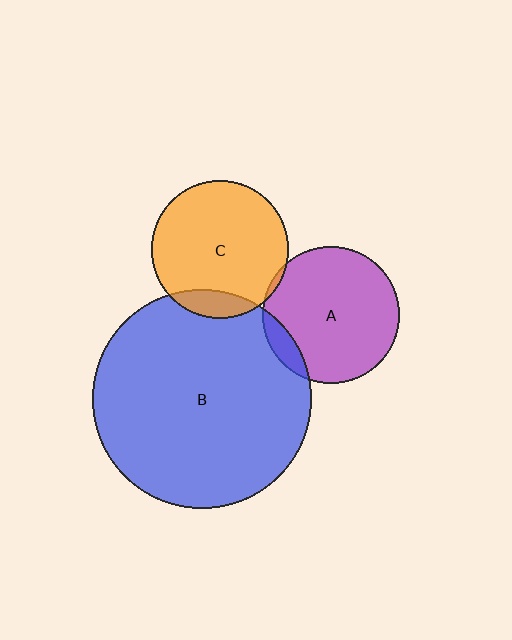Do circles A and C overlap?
Yes.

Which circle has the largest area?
Circle B (blue).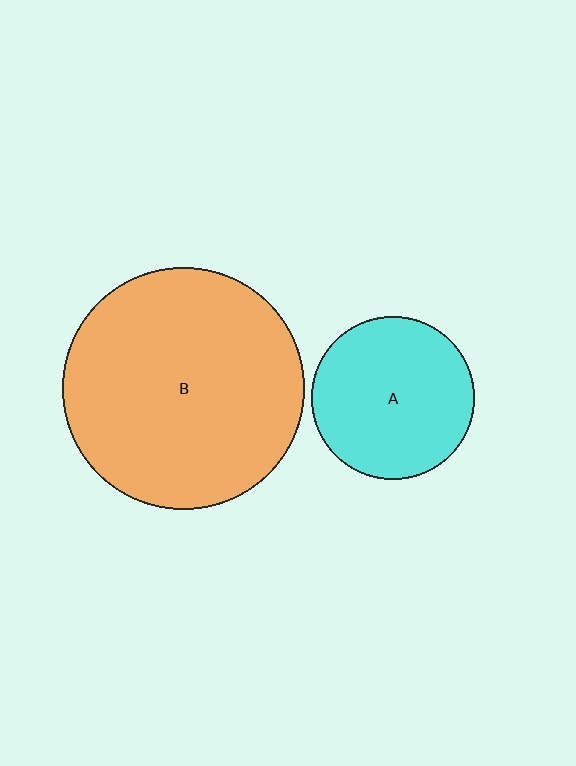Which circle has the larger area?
Circle B (orange).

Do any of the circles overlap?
No, none of the circles overlap.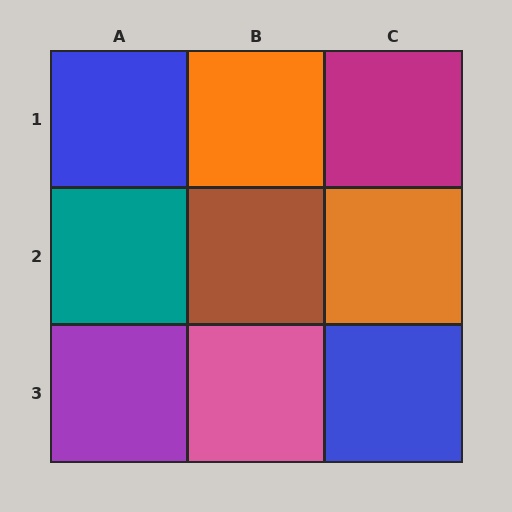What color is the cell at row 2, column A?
Teal.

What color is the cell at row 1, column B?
Orange.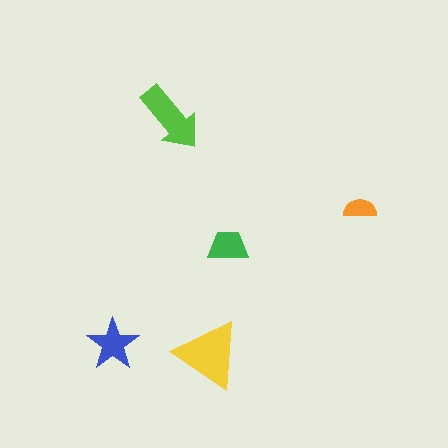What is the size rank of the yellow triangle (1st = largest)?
1st.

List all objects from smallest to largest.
The orange semicircle, the green trapezoid, the blue star, the lime arrow, the yellow triangle.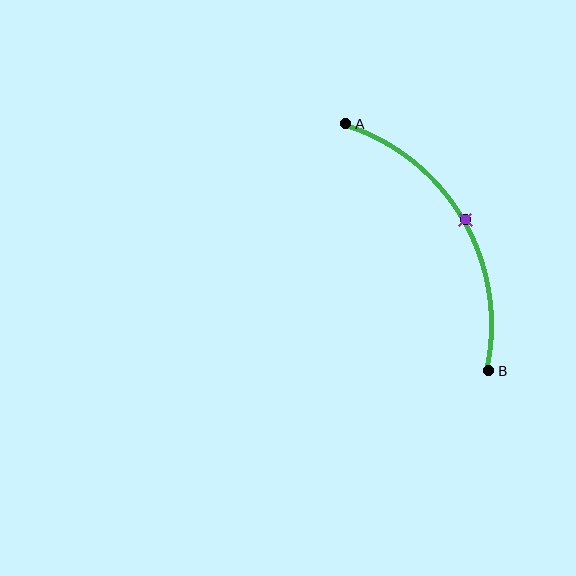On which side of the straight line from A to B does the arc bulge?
The arc bulges to the right of the straight line connecting A and B.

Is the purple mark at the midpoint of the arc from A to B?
Yes. The purple mark lies on the arc at equal arc-length from both A and B — it is the arc midpoint.